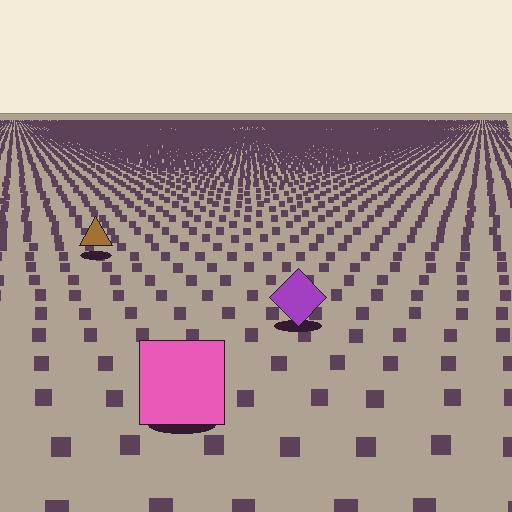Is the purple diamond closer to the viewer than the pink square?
No. The pink square is closer — you can tell from the texture gradient: the ground texture is coarser near it.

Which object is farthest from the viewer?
The brown triangle is farthest from the viewer. It appears smaller and the ground texture around it is denser.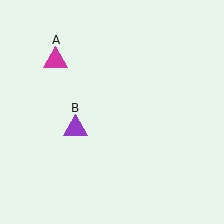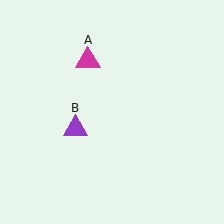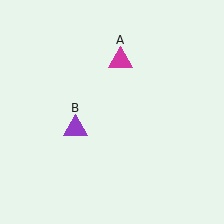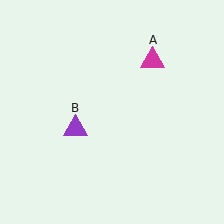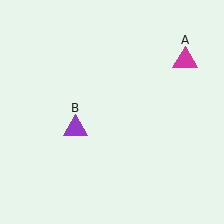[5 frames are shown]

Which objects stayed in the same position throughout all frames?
Purple triangle (object B) remained stationary.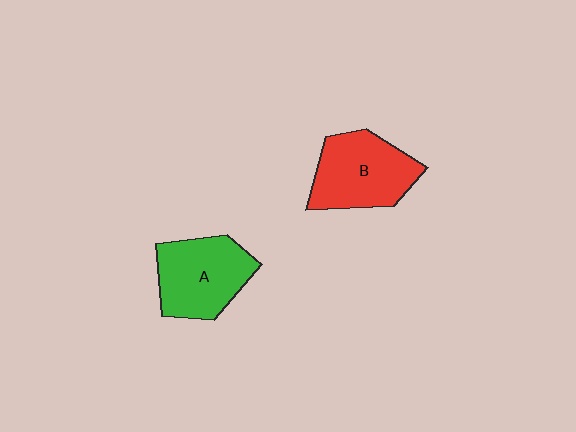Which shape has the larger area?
Shape B (red).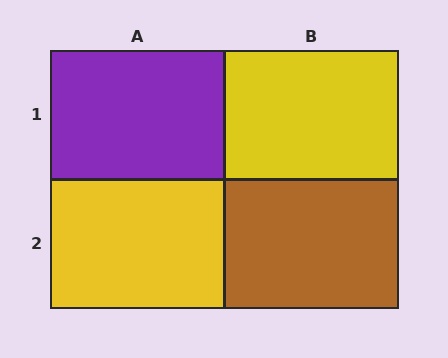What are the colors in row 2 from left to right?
Yellow, brown.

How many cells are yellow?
2 cells are yellow.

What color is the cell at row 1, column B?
Yellow.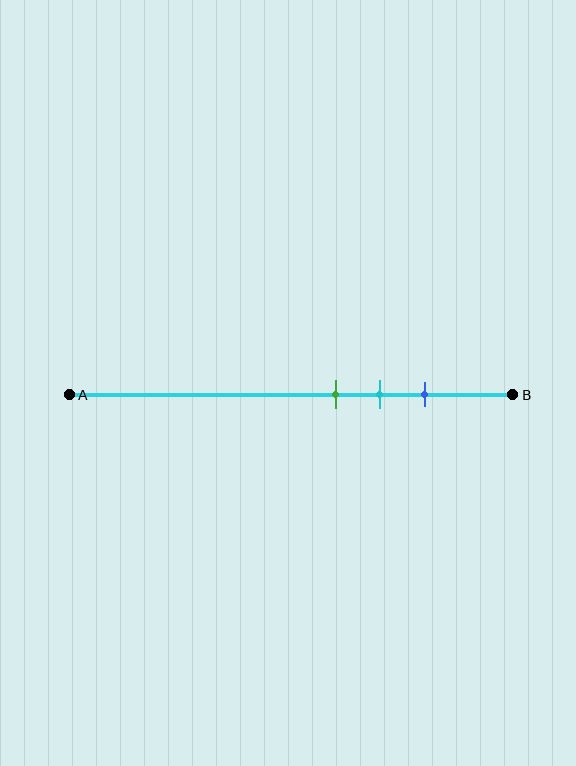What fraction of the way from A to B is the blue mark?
The blue mark is approximately 80% (0.8) of the way from A to B.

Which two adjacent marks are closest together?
The green and cyan marks are the closest adjacent pair.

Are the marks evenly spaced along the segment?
Yes, the marks are approximately evenly spaced.